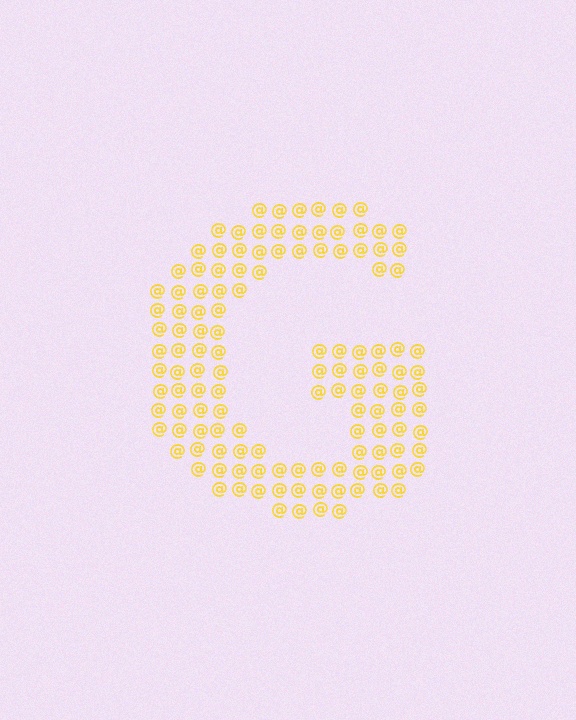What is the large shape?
The large shape is the letter G.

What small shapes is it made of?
It is made of small at signs.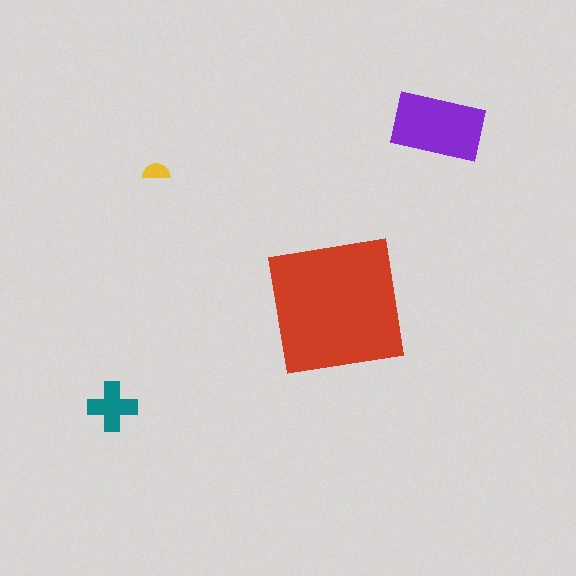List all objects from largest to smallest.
The red square, the purple rectangle, the teal cross, the yellow semicircle.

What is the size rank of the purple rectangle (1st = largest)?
2nd.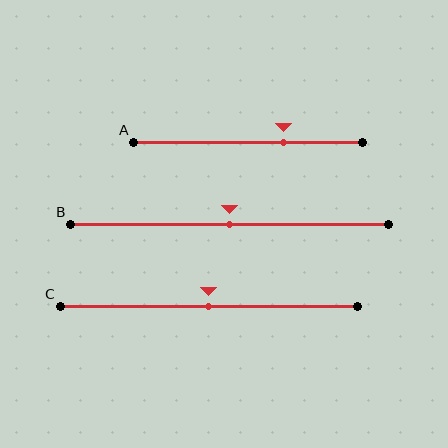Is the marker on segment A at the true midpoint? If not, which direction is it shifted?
No, the marker on segment A is shifted to the right by about 15% of the segment length.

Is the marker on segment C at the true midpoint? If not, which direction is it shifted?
Yes, the marker on segment C is at the true midpoint.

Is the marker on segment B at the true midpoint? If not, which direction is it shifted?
Yes, the marker on segment B is at the true midpoint.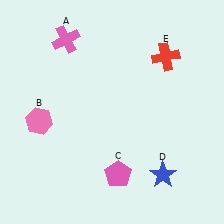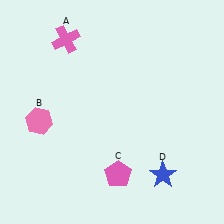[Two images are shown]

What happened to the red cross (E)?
The red cross (E) was removed in Image 2. It was in the top-right area of Image 1.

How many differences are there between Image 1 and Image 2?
There is 1 difference between the two images.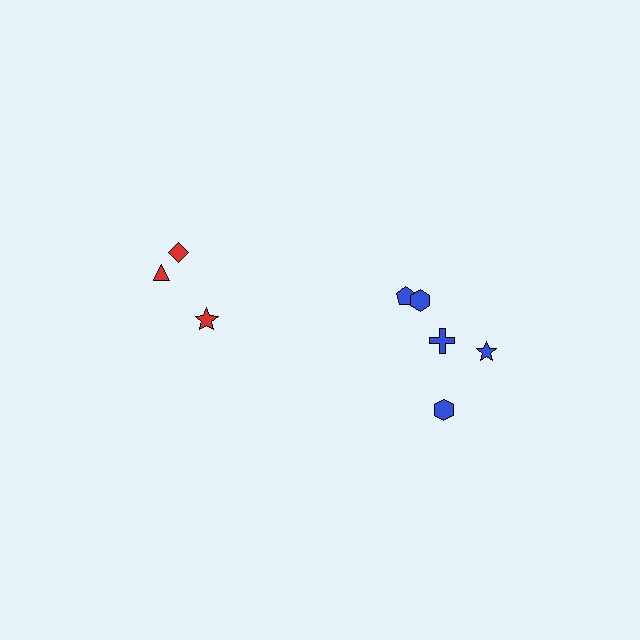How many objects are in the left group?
There are 3 objects.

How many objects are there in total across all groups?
There are 8 objects.